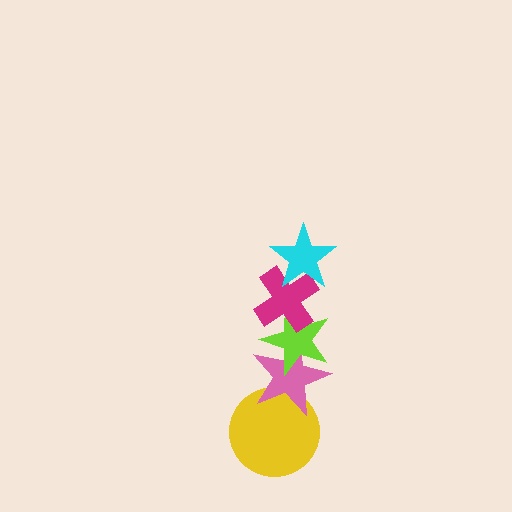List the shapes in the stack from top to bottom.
From top to bottom: the cyan star, the magenta cross, the lime star, the pink star, the yellow circle.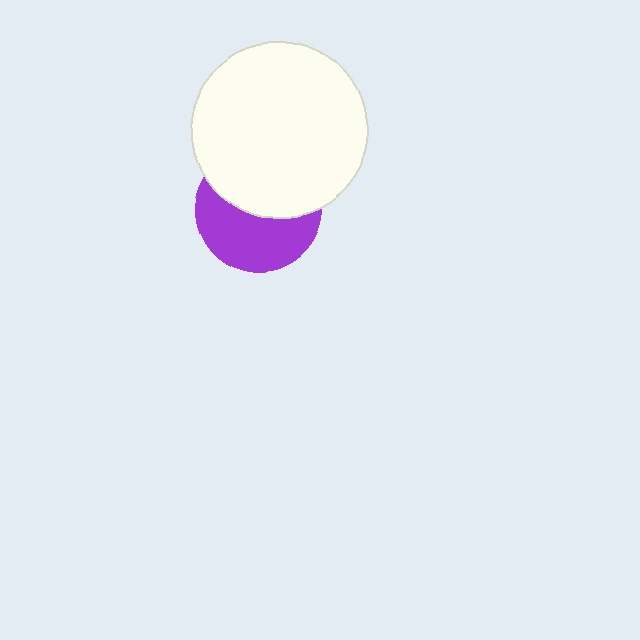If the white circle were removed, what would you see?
You would see the complete purple circle.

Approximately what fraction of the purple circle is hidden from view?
Roughly 49% of the purple circle is hidden behind the white circle.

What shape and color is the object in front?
The object in front is a white circle.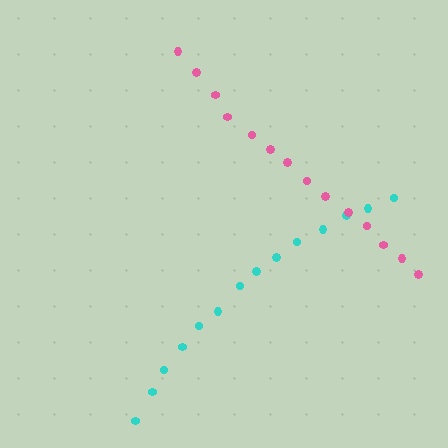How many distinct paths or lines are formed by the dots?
There are 2 distinct paths.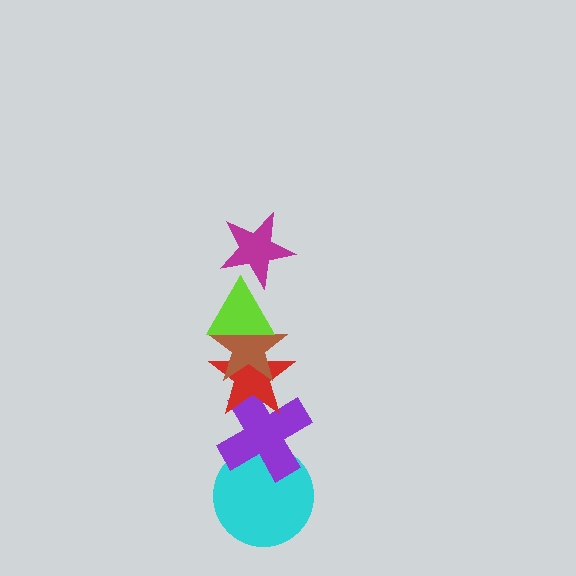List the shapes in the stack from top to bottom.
From top to bottom: the magenta star, the lime triangle, the brown star, the red star, the purple cross, the cyan circle.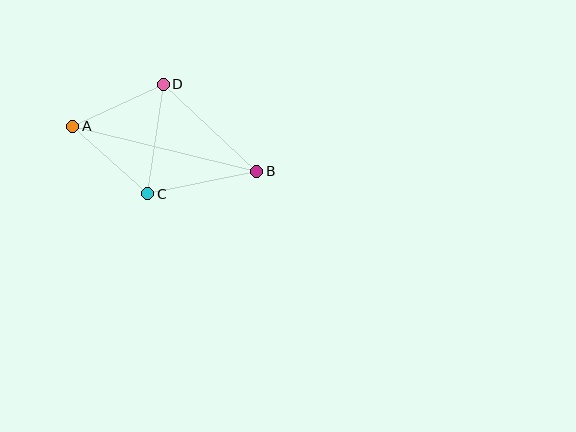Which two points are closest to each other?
Points A and D are closest to each other.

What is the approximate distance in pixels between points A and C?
The distance between A and C is approximately 101 pixels.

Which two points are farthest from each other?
Points A and B are farthest from each other.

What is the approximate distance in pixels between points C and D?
The distance between C and D is approximately 111 pixels.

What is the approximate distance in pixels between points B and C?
The distance between B and C is approximately 111 pixels.